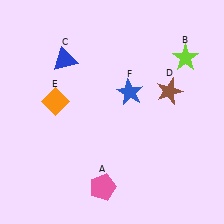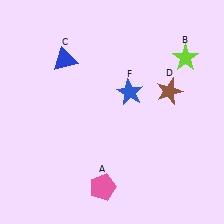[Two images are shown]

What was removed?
The orange diamond (E) was removed in Image 2.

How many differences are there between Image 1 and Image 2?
There is 1 difference between the two images.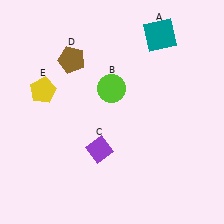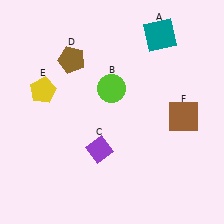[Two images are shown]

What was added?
A brown square (F) was added in Image 2.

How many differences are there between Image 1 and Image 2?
There is 1 difference between the two images.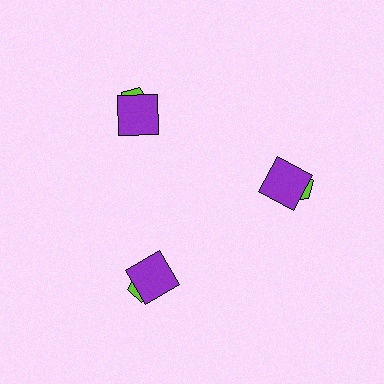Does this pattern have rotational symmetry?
Yes, this pattern has 3-fold rotational symmetry. It looks the same after rotating 120 degrees around the center.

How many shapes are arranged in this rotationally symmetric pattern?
There are 6 shapes, arranged in 3 groups of 2.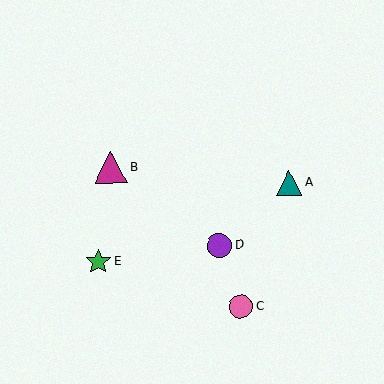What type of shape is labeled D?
Shape D is a purple circle.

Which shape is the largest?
The magenta triangle (labeled B) is the largest.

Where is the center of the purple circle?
The center of the purple circle is at (219, 245).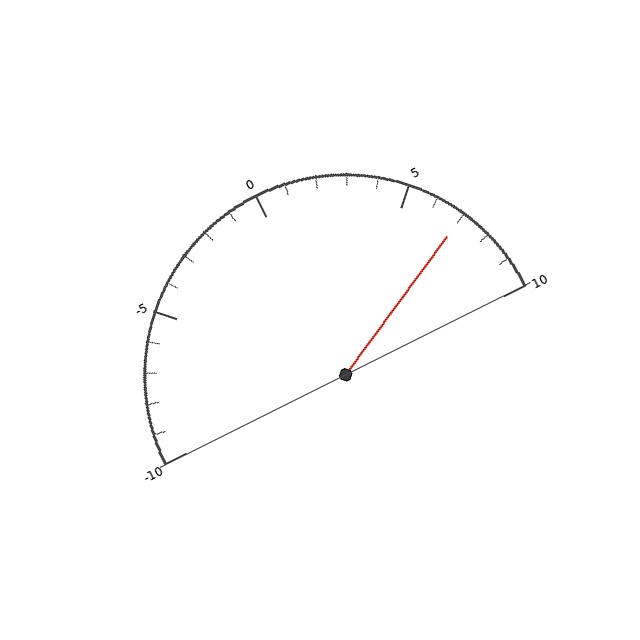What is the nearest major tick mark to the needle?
The nearest major tick mark is 5.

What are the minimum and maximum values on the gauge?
The gauge ranges from -10 to 10.